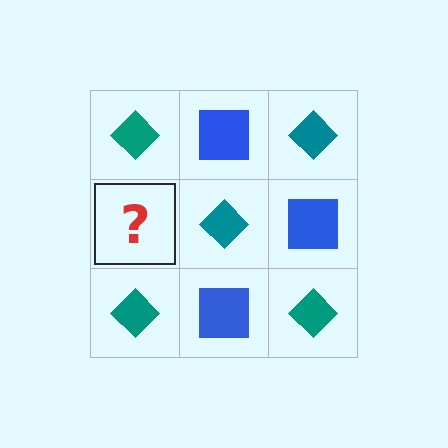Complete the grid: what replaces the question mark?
The question mark should be replaced with a blue square.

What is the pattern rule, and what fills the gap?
The rule is that it alternates teal diamond and blue square in a checkerboard pattern. The gap should be filled with a blue square.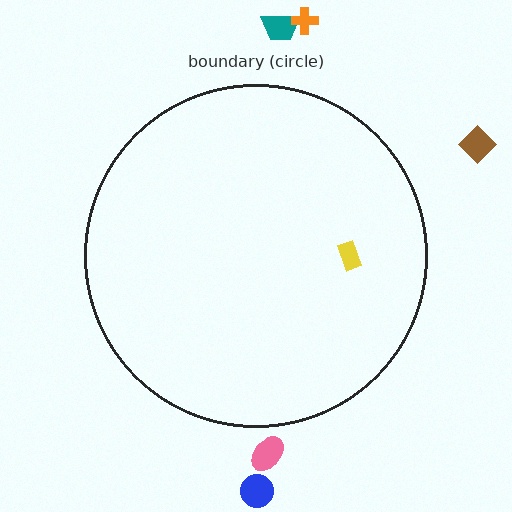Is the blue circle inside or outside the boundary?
Outside.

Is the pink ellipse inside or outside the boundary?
Outside.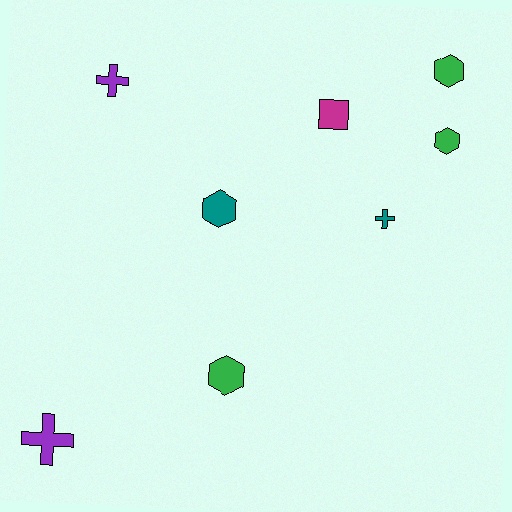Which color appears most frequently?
Green, with 3 objects.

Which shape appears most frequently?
Hexagon, with 4 objects.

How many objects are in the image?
There are 8 objects.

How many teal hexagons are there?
There is 1 teal hexagon.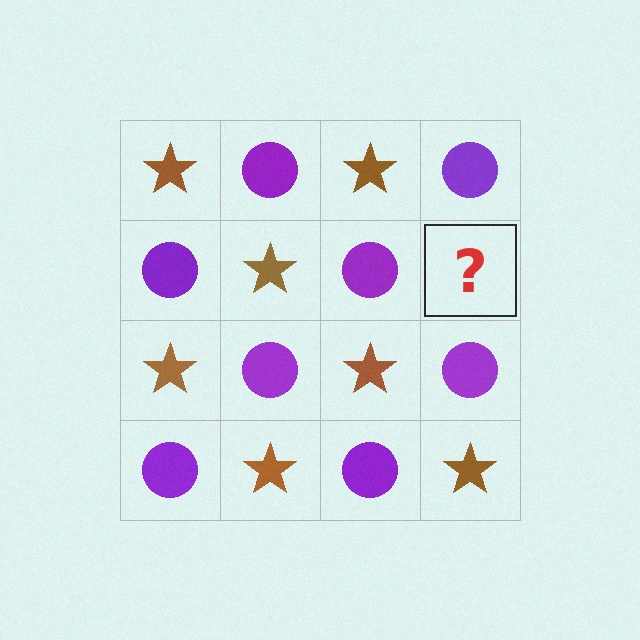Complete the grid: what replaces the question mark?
The question mark should be replaced with a brown star.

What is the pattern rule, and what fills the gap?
The rule is that it alternates brown star and purple circle in a checkerboard pattern. The gap should be filled with a brown star.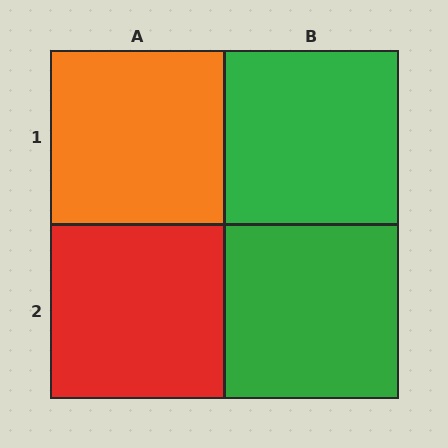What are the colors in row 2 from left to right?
Red, green.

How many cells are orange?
1 cell is orange.